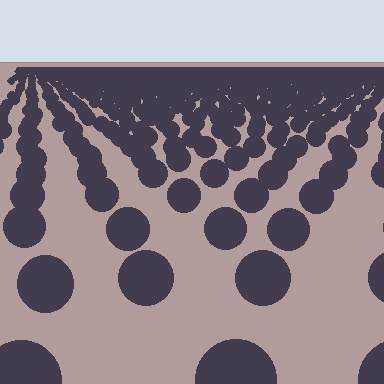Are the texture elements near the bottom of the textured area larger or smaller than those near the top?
Larger. Near the bottom, elements are closer to the viewer and appear at a bigger on-screen size.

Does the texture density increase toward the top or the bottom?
Density increases toward the top.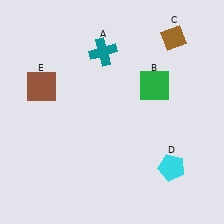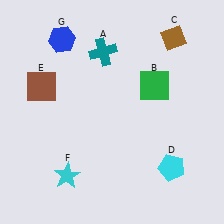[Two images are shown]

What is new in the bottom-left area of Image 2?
A cyan star (F) was added in the bottom-left area of Image 2.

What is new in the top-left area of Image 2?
A blue hexagon (G) was added in the top-left area of Image 2.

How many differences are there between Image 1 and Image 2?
There are 2 differences between the two images.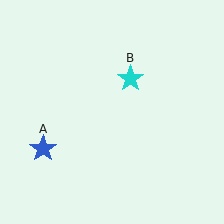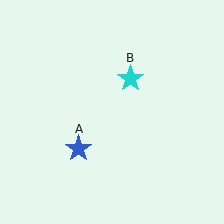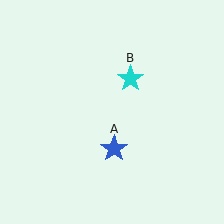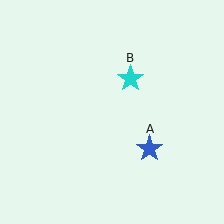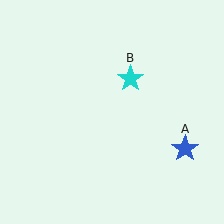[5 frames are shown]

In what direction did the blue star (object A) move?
The blue star (object A) moved right.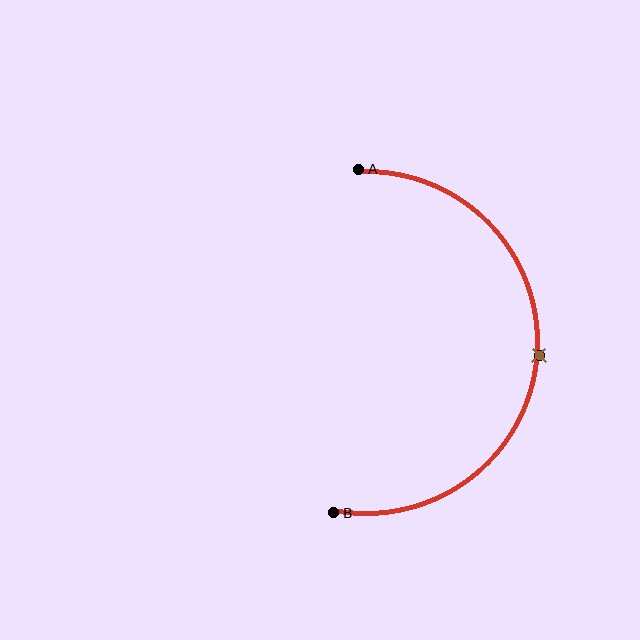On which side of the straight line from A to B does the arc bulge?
The arc bulges to the right of the straight line connecting A and B.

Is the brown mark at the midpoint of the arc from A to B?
Yes. The brown mark lies on the arc at equal arc-length from both A and B — it is the arc midpoint.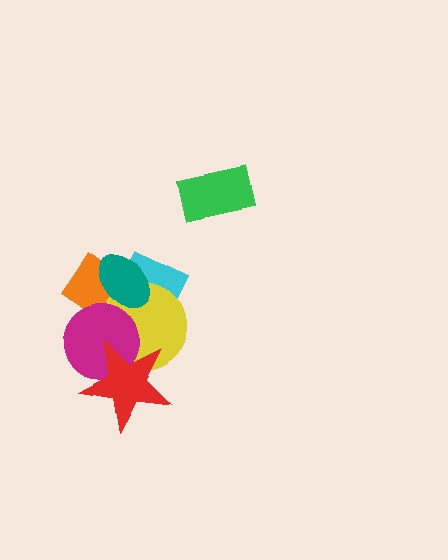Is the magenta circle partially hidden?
Yes, it is partially covered by another shape.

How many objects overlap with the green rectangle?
0 objects overlap with the green rectangle.